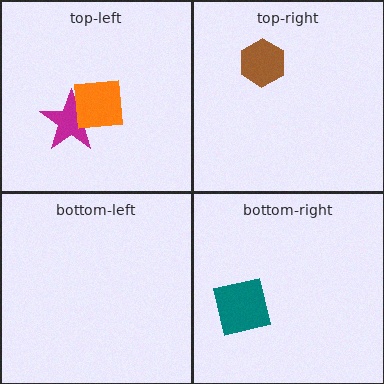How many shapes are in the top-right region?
1.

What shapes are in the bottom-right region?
The teal square.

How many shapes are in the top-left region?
2.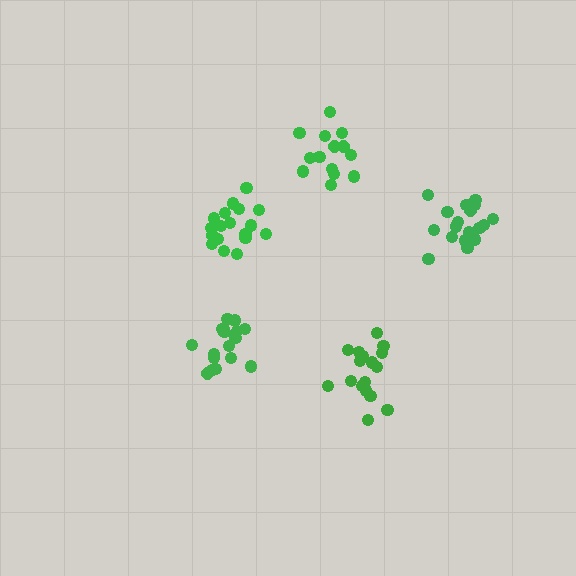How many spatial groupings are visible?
There are 5 spatial groupings.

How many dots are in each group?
Group 1: 18 dots, Group 2: 18 dots, Group 3: 18 dots, Group 4: 19 dots, Group 5: 14 dots (87 total).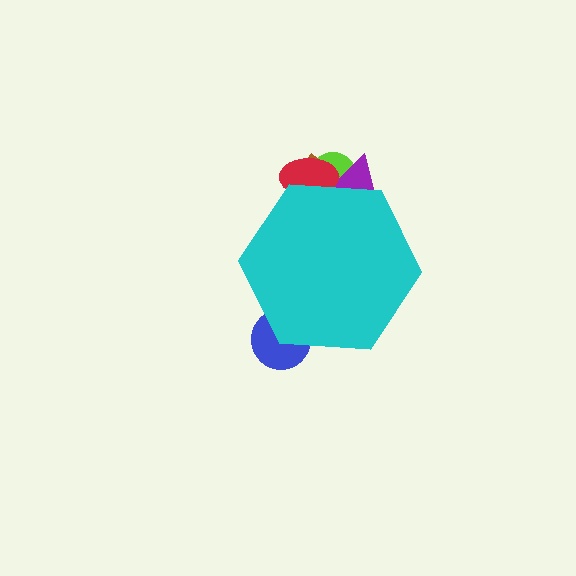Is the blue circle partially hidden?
Yes, the blue circle is partially hidden behind the cyan hexagon.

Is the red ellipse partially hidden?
Yes, the red ellipse is partially hidden behind the cyan hexagon.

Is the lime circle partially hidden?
Yes, the lime circle is partially hidden behind the cyan hexagon.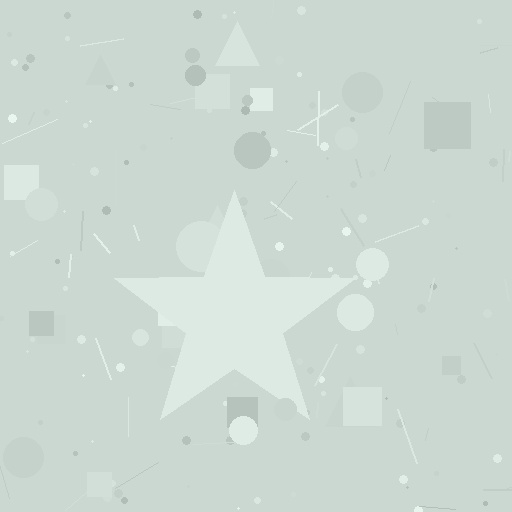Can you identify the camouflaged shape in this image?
The camouflaged shape is a star.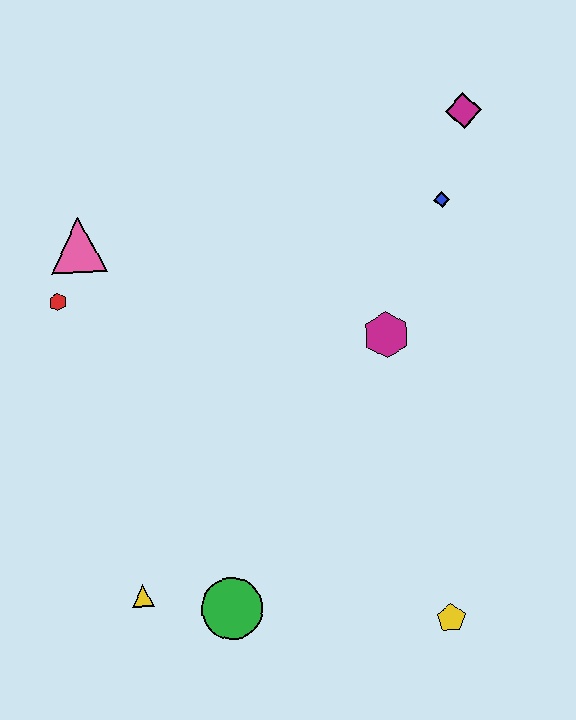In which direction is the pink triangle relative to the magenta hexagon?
The pink triangle is to the left of the magenta hexagon.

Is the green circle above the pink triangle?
No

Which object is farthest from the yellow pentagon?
The pink triangle is farthest from the yellow pentagon.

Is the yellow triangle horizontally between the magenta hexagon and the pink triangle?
Yes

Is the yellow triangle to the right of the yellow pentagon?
No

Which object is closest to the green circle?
The yellow triangle is closest to the green circle.